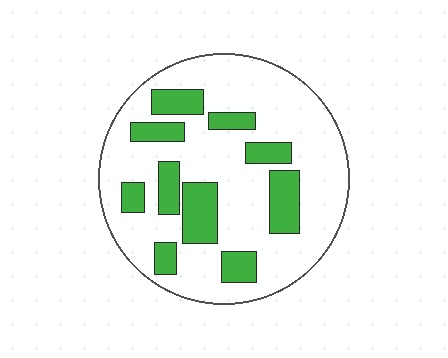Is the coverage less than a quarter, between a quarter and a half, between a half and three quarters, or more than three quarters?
Less than a quarter.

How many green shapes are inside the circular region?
10.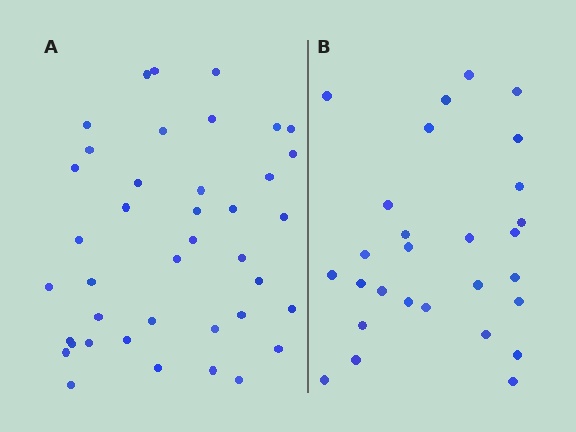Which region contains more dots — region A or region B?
Region A (the left region) has more dots.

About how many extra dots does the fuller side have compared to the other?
Region A has roughly 12 or so more dots than region B.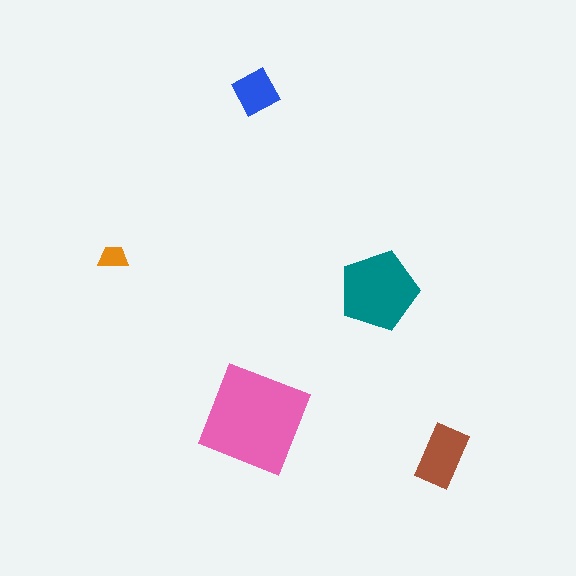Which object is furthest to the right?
The brown rectangle is rightmost.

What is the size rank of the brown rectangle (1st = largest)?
3rd.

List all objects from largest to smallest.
The pink square, the teal pentagon, the brown rectangle, the blue diamond, the orange trapezoid.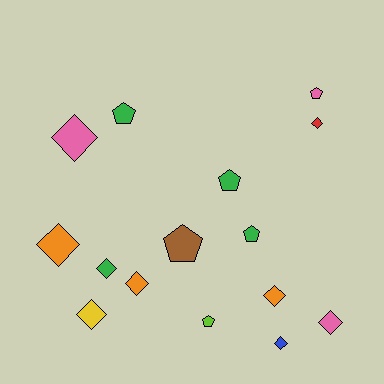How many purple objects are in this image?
There are no purple objects.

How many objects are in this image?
There are 15 objects.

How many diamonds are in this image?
There are 9 diamonds.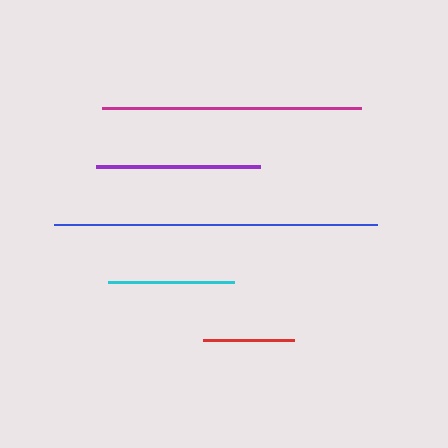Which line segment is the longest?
The blue line is the longest at approximately 323 pixels.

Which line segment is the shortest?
The red line is the shortest at approximately 92 pixels.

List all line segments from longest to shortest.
From longest to shortest: blue, magenta, purple, cyan, red.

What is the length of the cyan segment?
The cyan segment is approximately 126 pixels long.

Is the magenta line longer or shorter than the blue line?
The blue line is longer than the magenta line.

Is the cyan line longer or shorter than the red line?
The cyan line is longer than the red line.